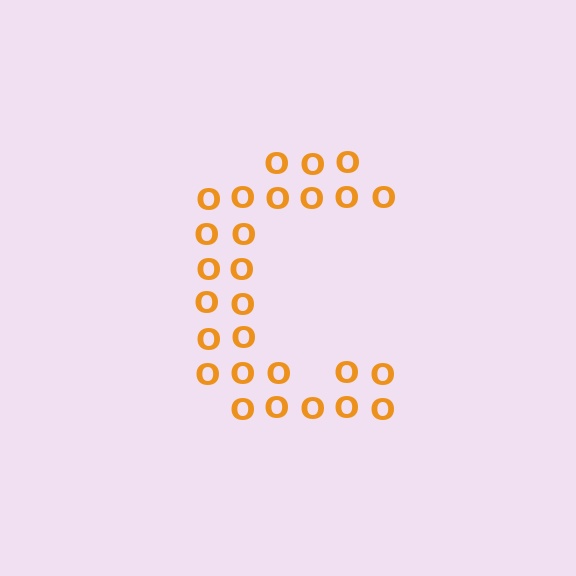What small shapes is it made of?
It is made of small letter O's.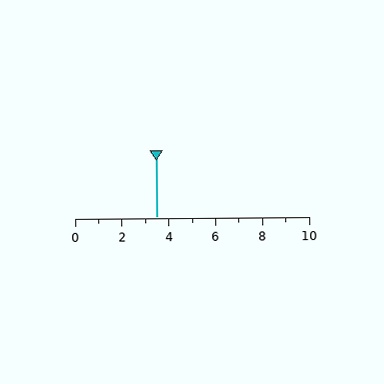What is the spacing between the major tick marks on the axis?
The major ticks are spaced 2 apart.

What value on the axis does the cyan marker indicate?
The marker indicates approximately 3.5.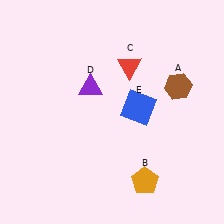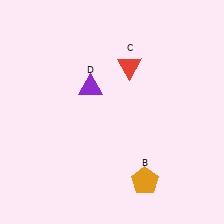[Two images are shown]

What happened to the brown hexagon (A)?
The brown hexagon (A) was removed in Image 2. It was in the top-right area of Image 1.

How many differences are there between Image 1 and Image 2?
There are 2 differences between the two images.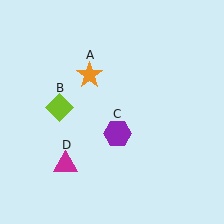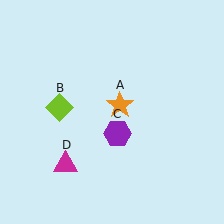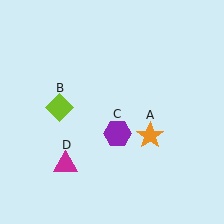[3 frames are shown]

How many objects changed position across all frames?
1 object changed position: orange star (object A).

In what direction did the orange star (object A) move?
The orange star (object A) moved down and to the right.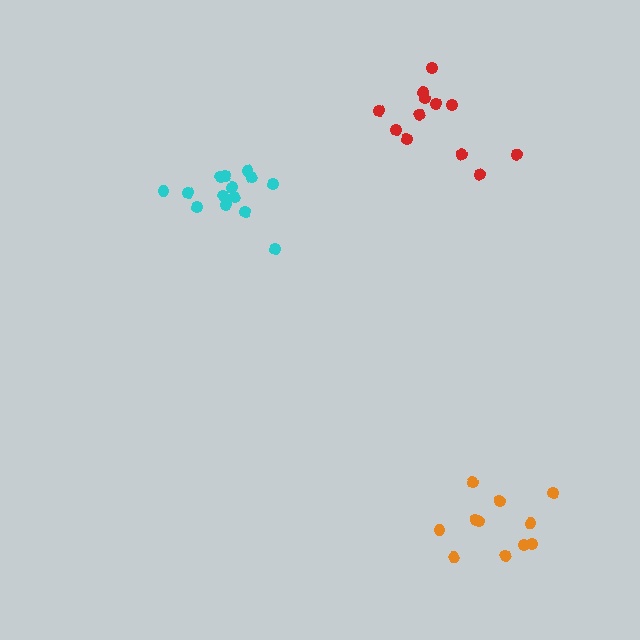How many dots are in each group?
Group 1: 14 dots, Group 2: 11 dots, Group 3: 12 dots (37 total).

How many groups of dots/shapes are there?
There are 3 groups.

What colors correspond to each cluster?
The clusters are colored: cyan, orange, red.